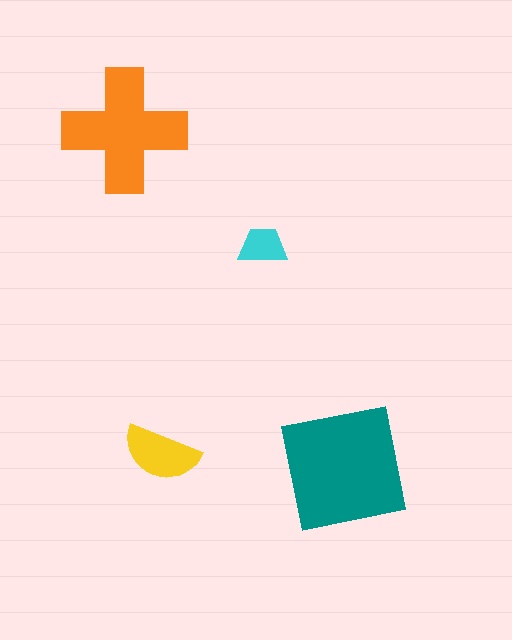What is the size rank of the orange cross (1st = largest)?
2nd.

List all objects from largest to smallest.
The teal square, the orange cross, the yellow semicircle, the cyan trapezoid.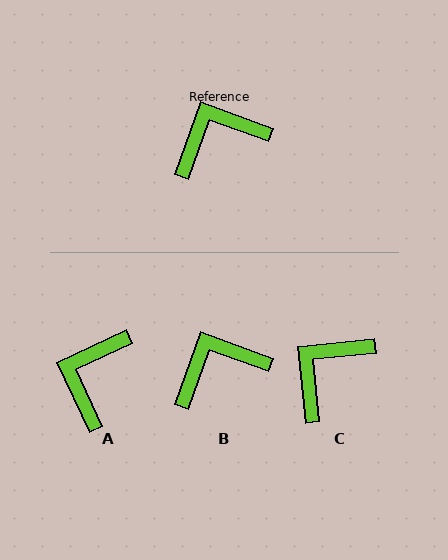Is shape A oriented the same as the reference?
No, it is off by about 45 degrees.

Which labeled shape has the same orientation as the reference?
B.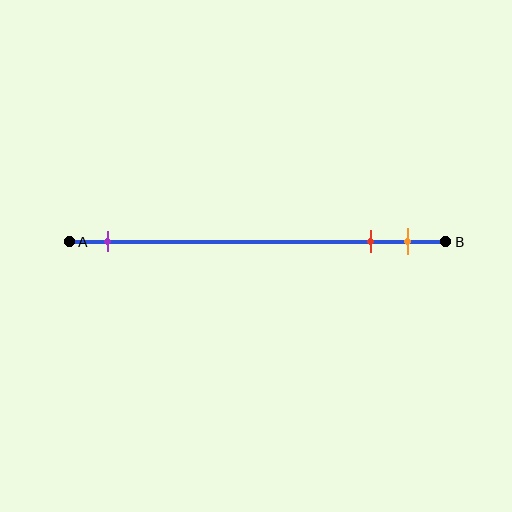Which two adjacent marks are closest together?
The red and orange marks are the closest adjacent pair.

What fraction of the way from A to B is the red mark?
The red mark is approximately 80% (0.8) of the way from A to B.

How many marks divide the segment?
There are 3 marks dividing the segment.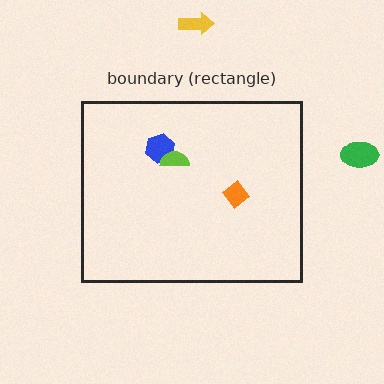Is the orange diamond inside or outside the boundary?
Inside.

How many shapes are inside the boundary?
3 inside, 2 outside.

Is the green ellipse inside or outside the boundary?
Outside.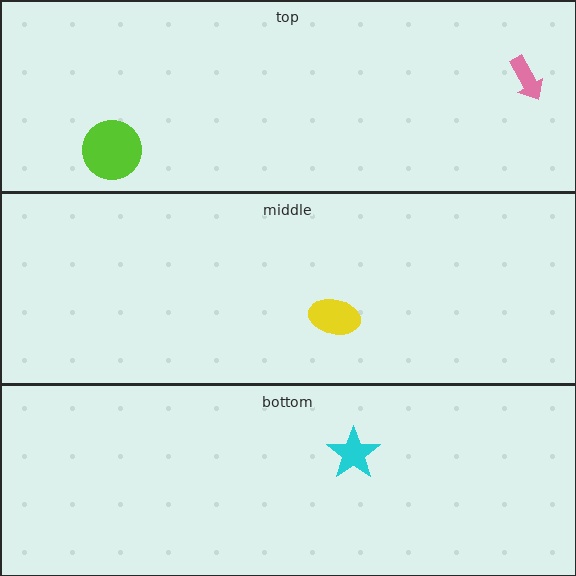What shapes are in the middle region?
The yellow ellipse.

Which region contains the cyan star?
The bottom region.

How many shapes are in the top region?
2.